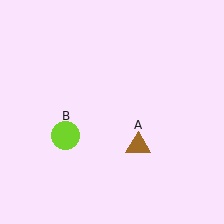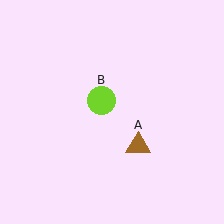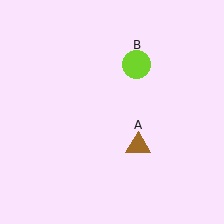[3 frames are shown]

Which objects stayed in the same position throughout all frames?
Brown triangle (object A) remained stationary.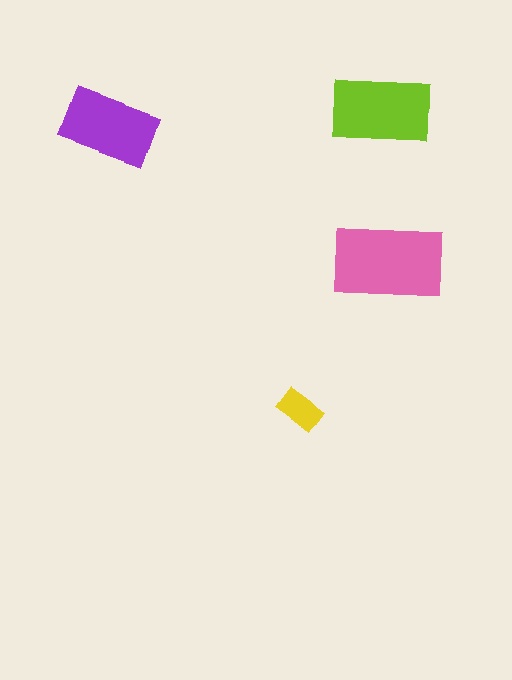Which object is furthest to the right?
The pink rectangle is rightmost.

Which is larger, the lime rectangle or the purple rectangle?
The lime one.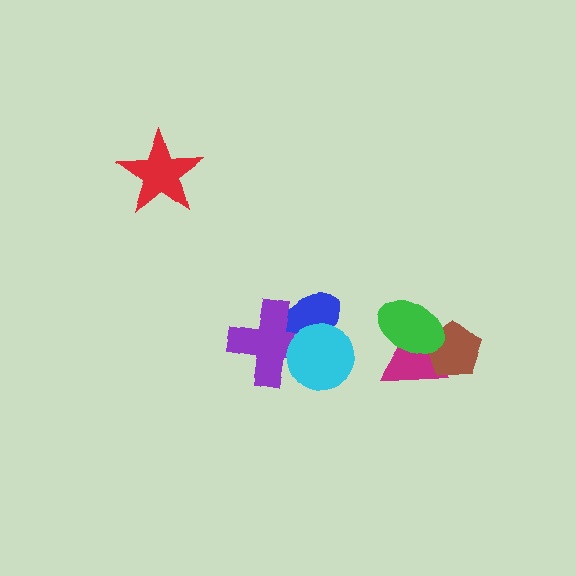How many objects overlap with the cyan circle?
2 objects overlap with the cyan circle.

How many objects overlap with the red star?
0 objects overlap with the red star.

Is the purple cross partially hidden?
Yes, it is partially covered by another shape.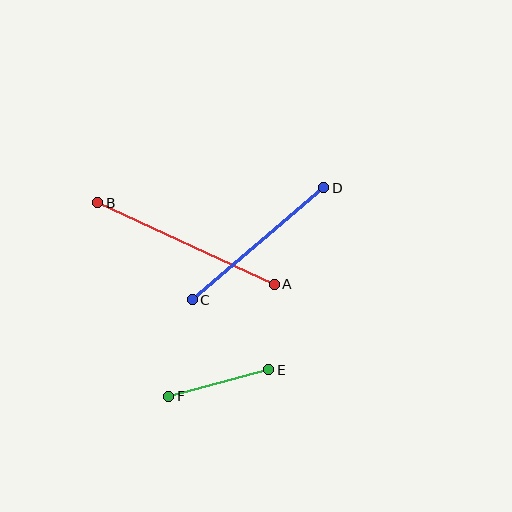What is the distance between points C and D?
The distance is approximately 173 pixels.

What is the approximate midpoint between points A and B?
The midpoint is at approximately (186, 243) pixels.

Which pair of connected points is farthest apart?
Points A and B are farthest apart.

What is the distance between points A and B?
The distance is approximately 195 pixels.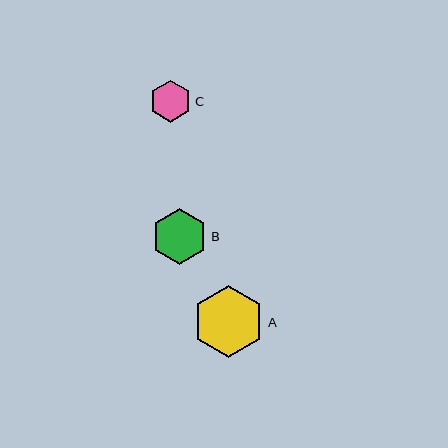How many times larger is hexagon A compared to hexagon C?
Hexagon A is approximately 1.7 times the size of hexagon C.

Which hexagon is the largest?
Hexagon A is the largest with a size of approximately 72 pixels.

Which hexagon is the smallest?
Hexagon C is the smallest with a size of approximately 42 pixels.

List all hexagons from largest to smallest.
From largest to smallest: A, B, C.